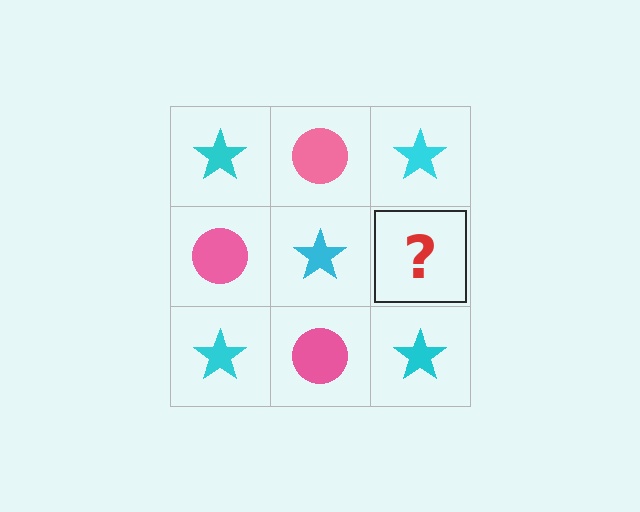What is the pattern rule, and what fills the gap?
The rule is that it alternates cyan star and pink circle in a checkerboard pattern. The gap should be filled with a pink circle.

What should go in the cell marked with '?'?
The missing cell should contain a pink circle.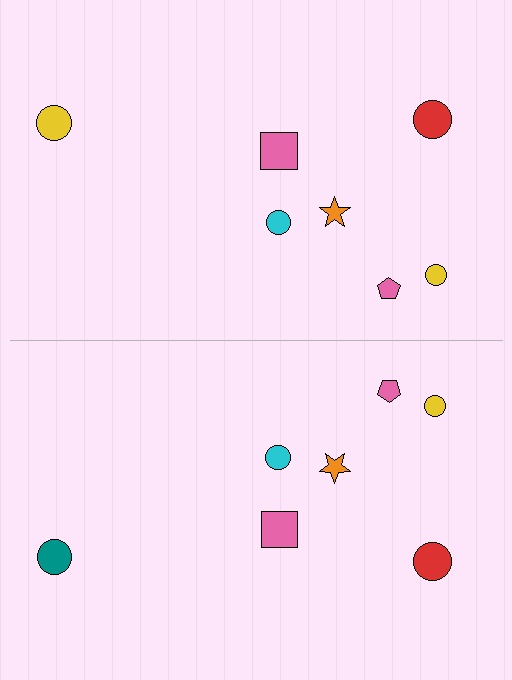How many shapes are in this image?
There are 14 shapes in this image.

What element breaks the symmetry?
The teal circle on the bottom side breaks the symmetry — its mirror counterpart is yellow.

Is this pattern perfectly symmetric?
No, the pattern is not perfectly symmetric. The teal circle on the bottom side breaks the symmetry — its mirror counterpart is yellow.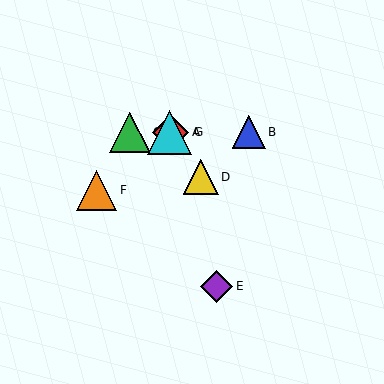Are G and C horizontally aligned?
Yes, both are at y≈132.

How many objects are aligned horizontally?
4 objects (A, B, C, G) are aligned horizontally.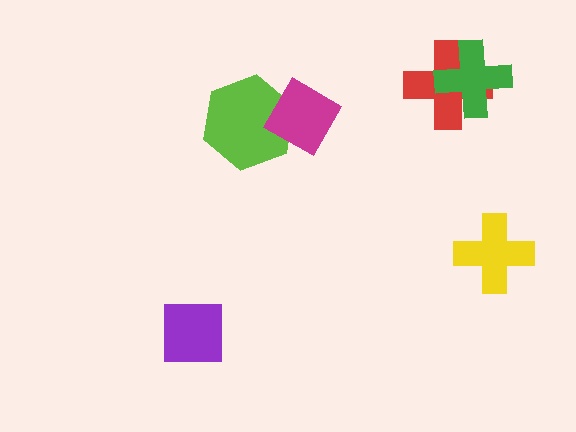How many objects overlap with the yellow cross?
0 objects overlap with the yellow cross.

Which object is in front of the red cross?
The green cross is in front of the red cross.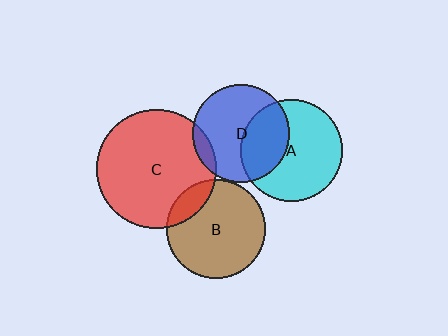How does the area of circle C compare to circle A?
Approximately 1.4 times.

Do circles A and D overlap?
Yes.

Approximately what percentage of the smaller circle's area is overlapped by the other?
Approximately 35%.